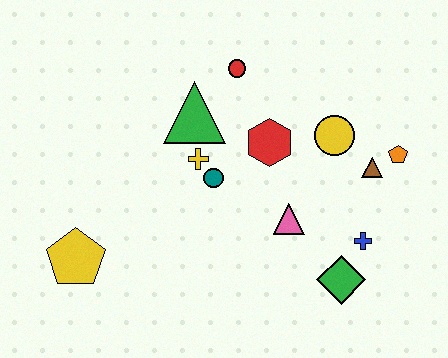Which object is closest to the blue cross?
The green diamond is closest to the blue cross.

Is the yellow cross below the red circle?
Yes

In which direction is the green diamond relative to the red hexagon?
The green diamond is below the red hexagon.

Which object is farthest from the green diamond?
The yellow pentagon is farthest from the green diamond.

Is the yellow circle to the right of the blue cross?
No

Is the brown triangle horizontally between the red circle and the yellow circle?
No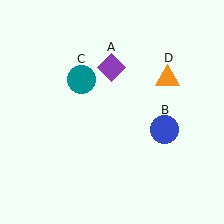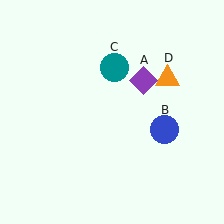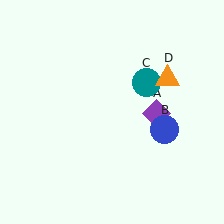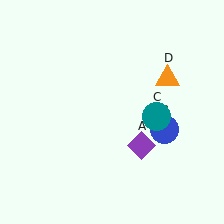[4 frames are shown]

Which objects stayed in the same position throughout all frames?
Blue circle (object B) and orange triangle (object D) remained stationary.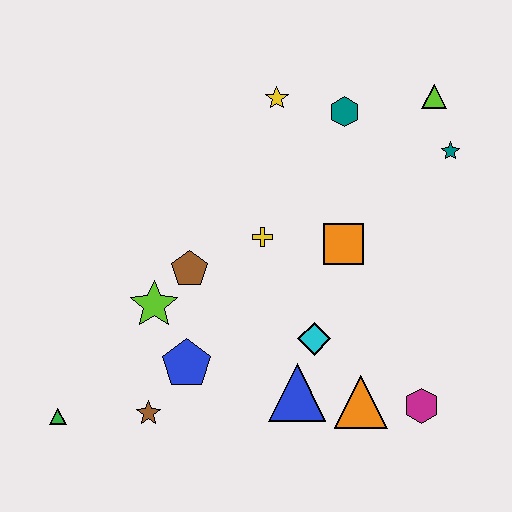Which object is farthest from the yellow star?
The green triangle is farthest from the yellow star.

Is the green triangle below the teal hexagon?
Yes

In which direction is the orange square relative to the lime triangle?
The orange square is below the lime triangle.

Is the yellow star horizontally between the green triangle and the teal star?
Yes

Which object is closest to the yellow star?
The teal hexagon is closest to the yellow star.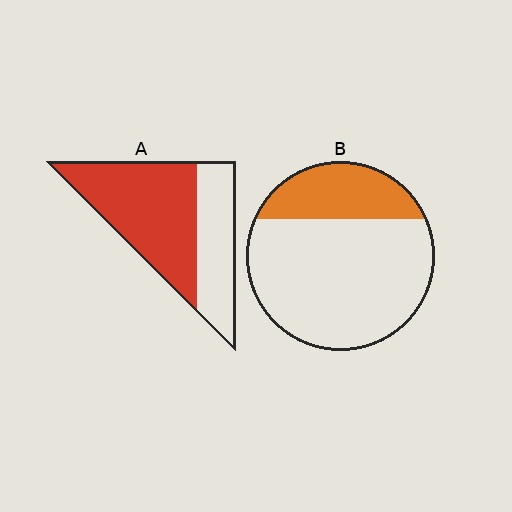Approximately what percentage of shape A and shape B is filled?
A is approximately 65% and B is approximately 25%.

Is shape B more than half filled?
No.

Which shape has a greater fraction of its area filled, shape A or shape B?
Shape A.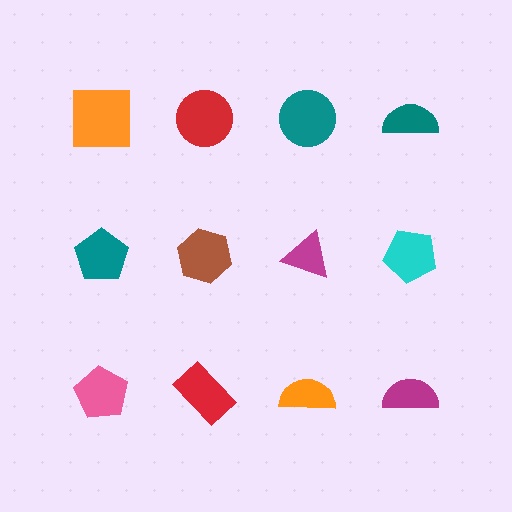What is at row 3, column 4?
A magenta semicircle.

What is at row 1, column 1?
An orange square.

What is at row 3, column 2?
A red rectangle.